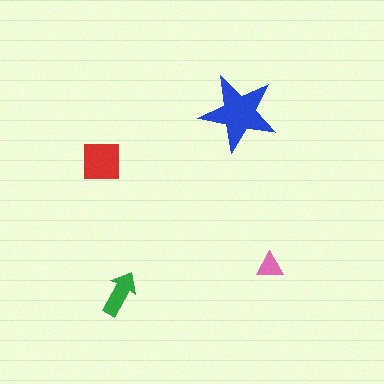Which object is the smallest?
The pink triangle.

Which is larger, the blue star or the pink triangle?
The blue star.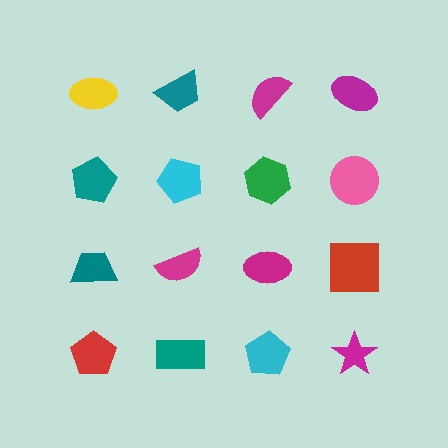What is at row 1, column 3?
A magenta semicircle.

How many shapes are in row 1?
4 shapes.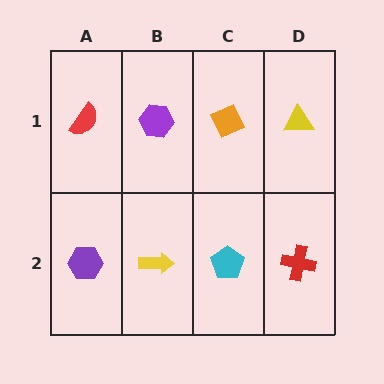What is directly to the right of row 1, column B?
An orange diamond.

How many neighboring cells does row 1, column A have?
2.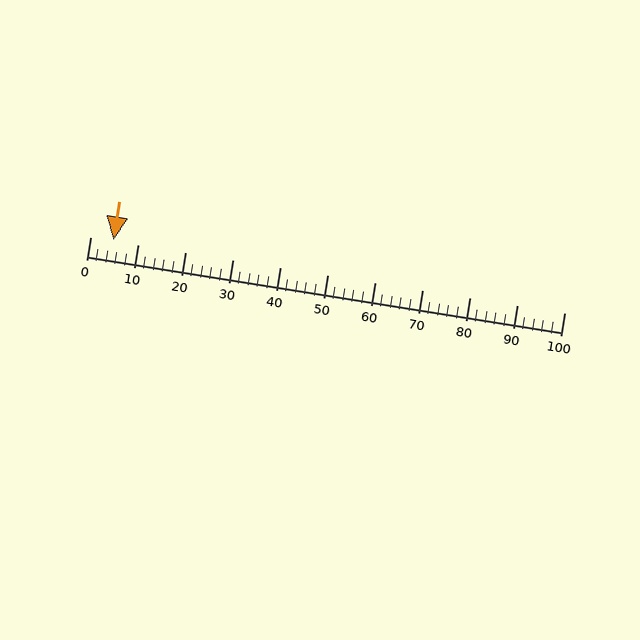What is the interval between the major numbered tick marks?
The major tick marks are spaced 10 units apart.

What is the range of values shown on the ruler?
The ruler shows values from 0 to 100.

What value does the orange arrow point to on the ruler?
The orange arrow points to approximately 5.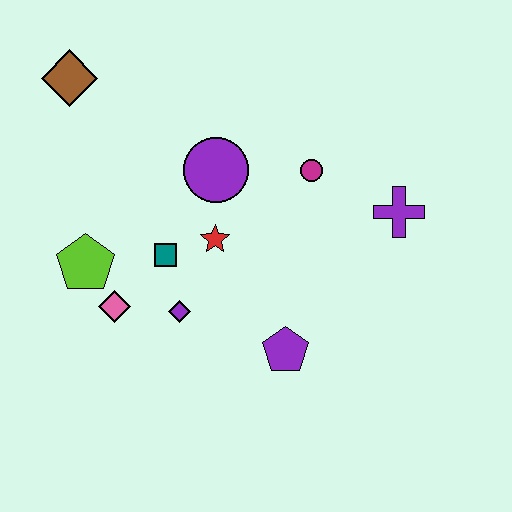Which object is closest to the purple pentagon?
The purple diamond is closest to the purple pentagon.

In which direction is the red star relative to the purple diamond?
The red star is above the purple diamond.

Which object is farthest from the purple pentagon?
The brown diamond is farthest from the purple pentagon.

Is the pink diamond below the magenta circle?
Yes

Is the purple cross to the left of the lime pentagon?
No